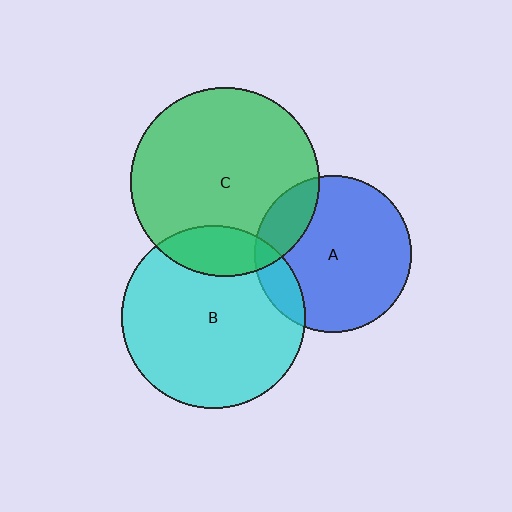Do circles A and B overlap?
Yes.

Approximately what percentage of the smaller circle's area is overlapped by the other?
Approximately 15%.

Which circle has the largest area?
Circle C (green).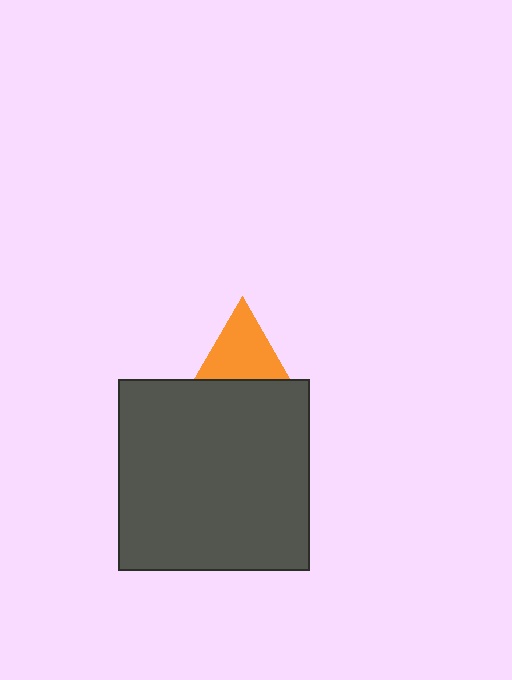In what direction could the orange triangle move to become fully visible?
The orange triangle could move up. That would shift it out from behind the dark gray square entirely.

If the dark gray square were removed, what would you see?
You would see the complete orange triangle.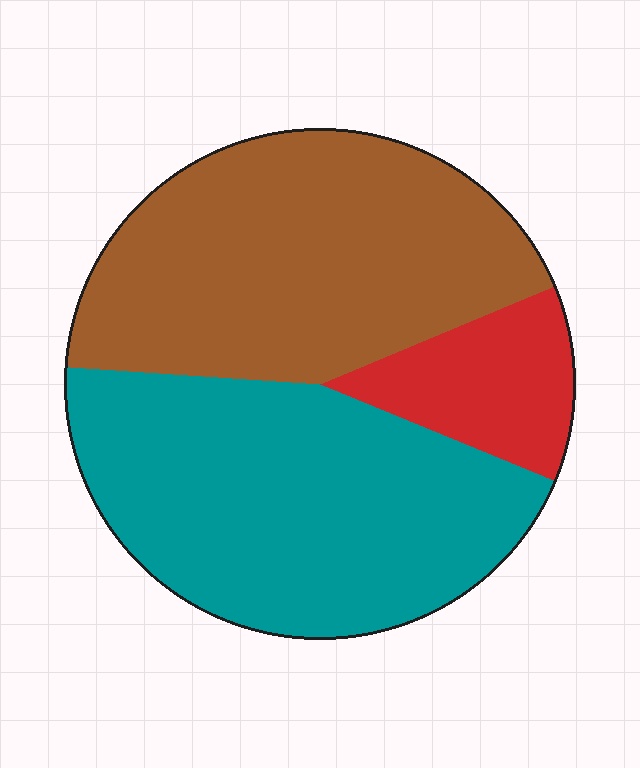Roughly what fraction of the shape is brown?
Brown covers around 45% of the shape.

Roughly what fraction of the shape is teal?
Teal takes up between a third and a half of the shape.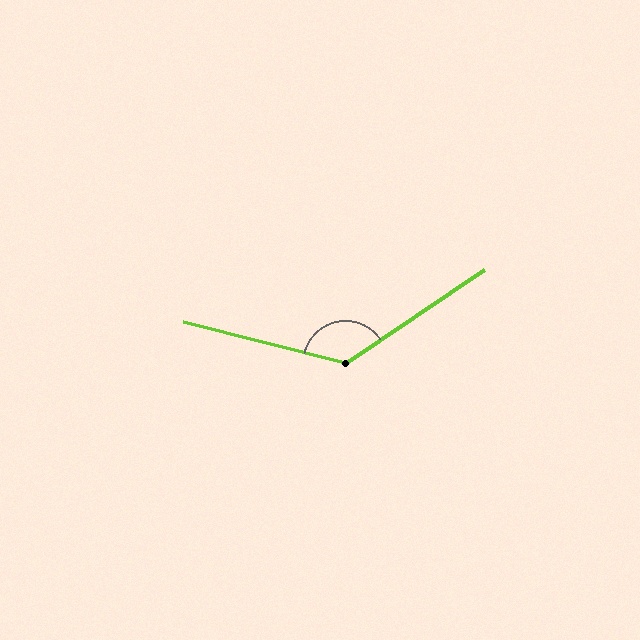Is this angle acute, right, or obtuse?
It is obtuse.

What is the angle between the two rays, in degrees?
Approximately 132 degrees.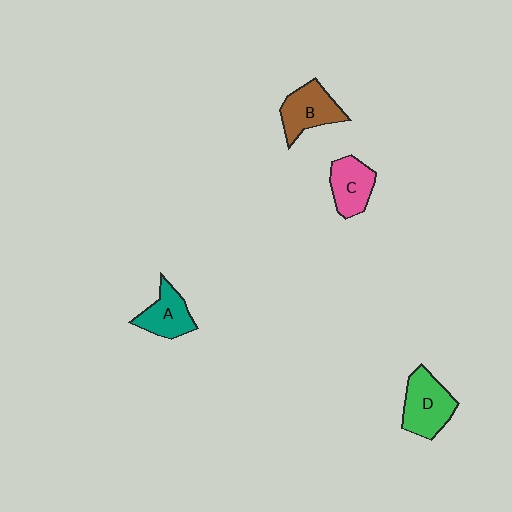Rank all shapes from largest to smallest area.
From largest to smallest: D (green), B (brown), C (pink), A (teal).